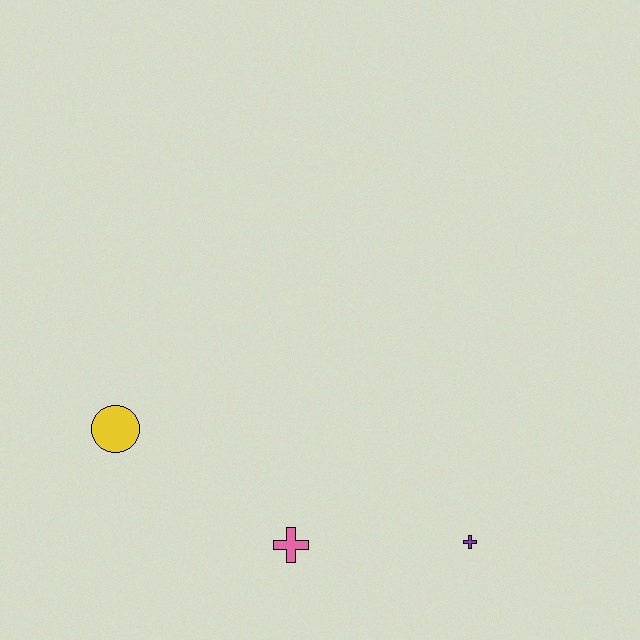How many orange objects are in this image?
There are no orange objects.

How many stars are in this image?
There are no stars.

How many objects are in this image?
There are 3 objects.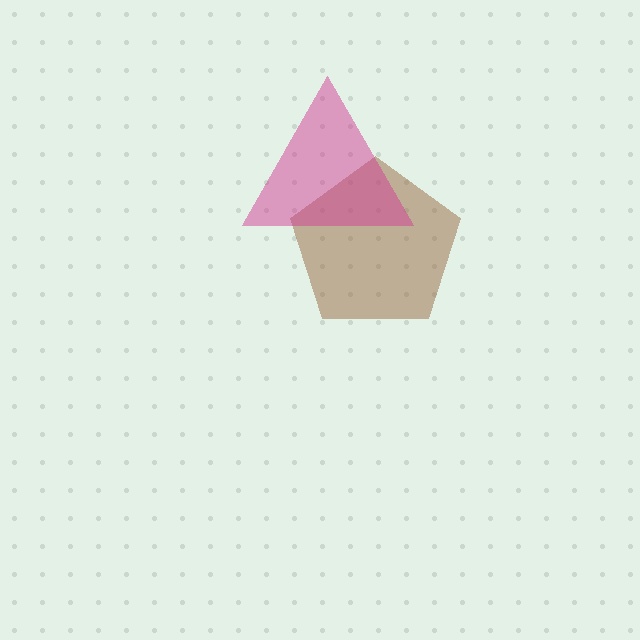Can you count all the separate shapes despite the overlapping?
Yes, there are 2 separate shapes.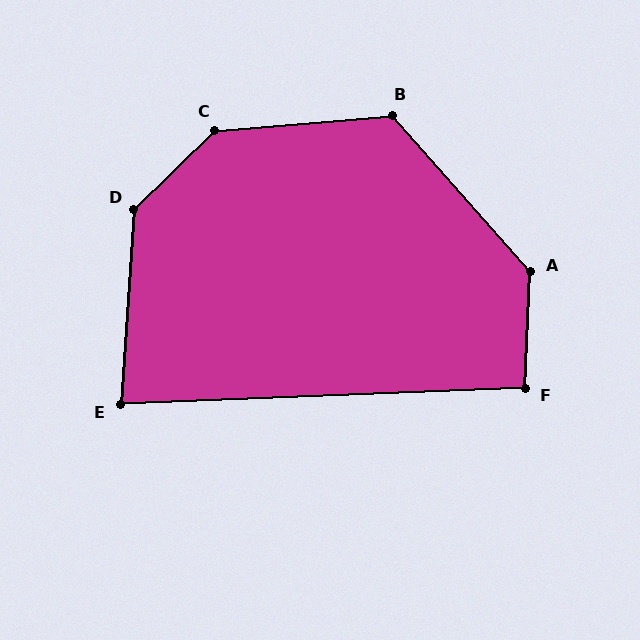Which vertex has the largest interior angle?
C, at approximately 141 degrees.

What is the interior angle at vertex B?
Approximately 127 degrees (obtuse).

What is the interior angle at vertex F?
Approximately 95 degrees (approximately right).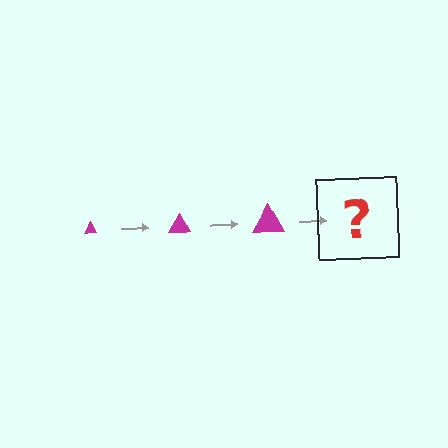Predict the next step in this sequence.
The next step is a magenta triangle, larger than the previous one.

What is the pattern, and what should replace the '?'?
The pattern is that the triangle gets progressively larger each step. The '?' should be a magenta triangle, larger than the previous one.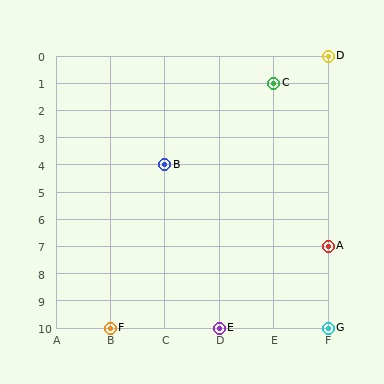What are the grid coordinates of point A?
Point A is at grid coordinates (F, 7).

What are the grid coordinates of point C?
Point C is at grid coordinates (E, 1).